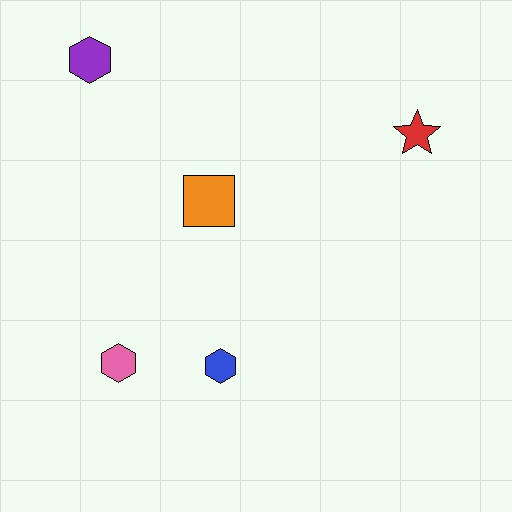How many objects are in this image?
There are 5 objects.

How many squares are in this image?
There is 1 square.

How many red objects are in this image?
There is 1 red object.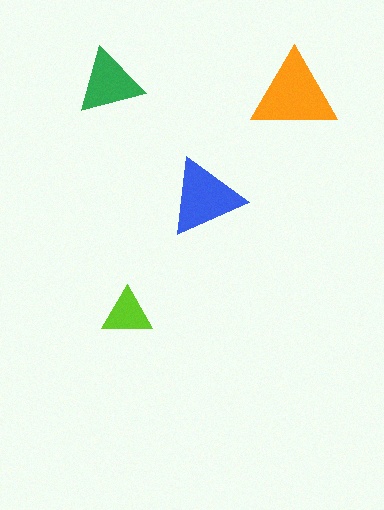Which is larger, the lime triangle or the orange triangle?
The orange one.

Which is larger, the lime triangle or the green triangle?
The green one.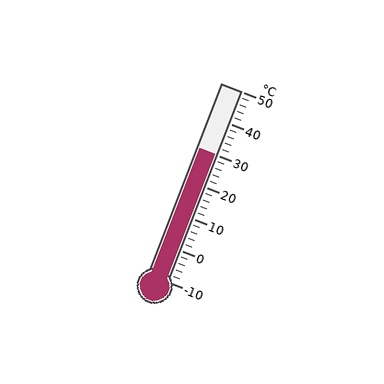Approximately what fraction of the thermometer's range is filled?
The thermometer is filled to approximately 65% of its range.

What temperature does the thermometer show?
The thermometer shows approximately 30°C.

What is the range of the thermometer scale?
The thermometer scale ranges from -10°C to 50°C.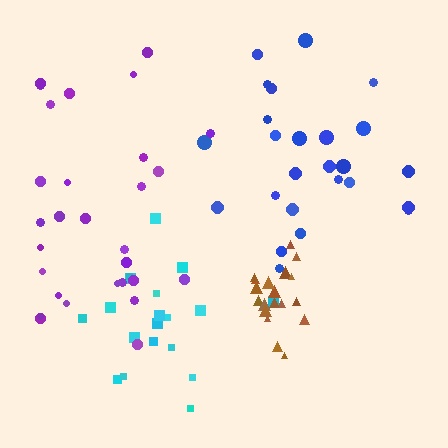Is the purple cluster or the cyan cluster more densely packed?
Cyan.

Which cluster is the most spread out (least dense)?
Purple.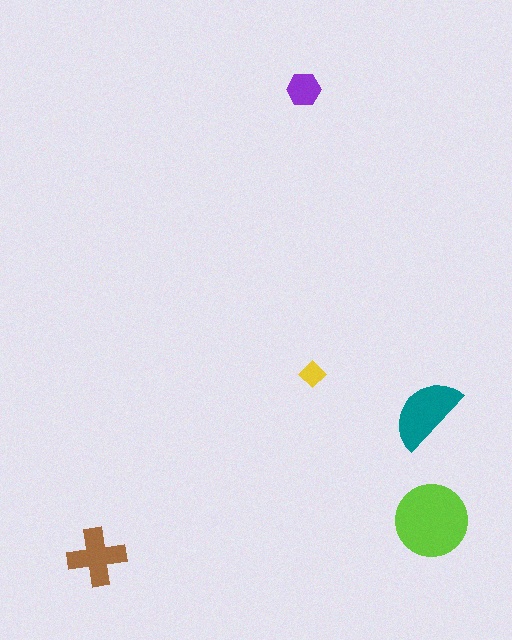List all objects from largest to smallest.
The lime circle, the teal semicircle, the brown cross, the purple hexagon, the yellow diamond.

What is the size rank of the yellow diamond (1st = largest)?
5th.